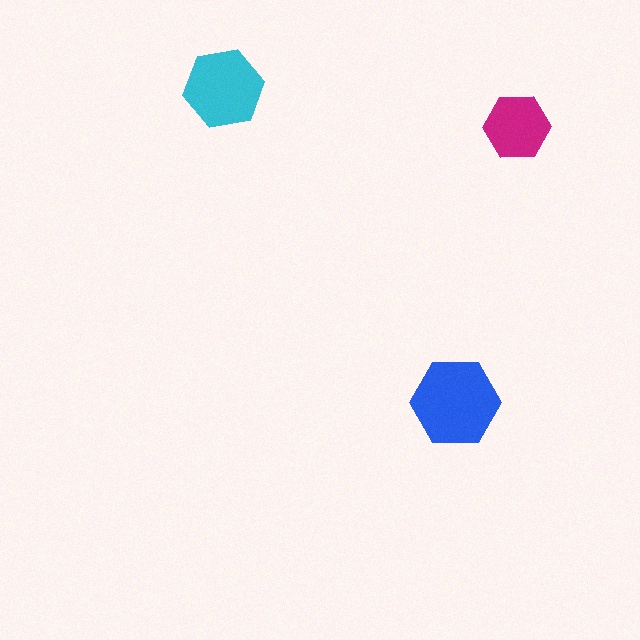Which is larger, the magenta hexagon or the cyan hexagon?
The cyan one.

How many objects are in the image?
There are 3 objects in the image.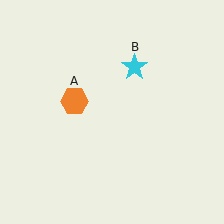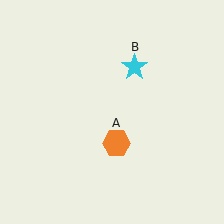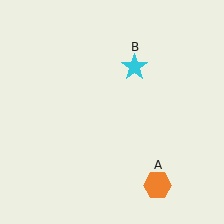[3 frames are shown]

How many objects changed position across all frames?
1 object changed position: orange hexagon (object A).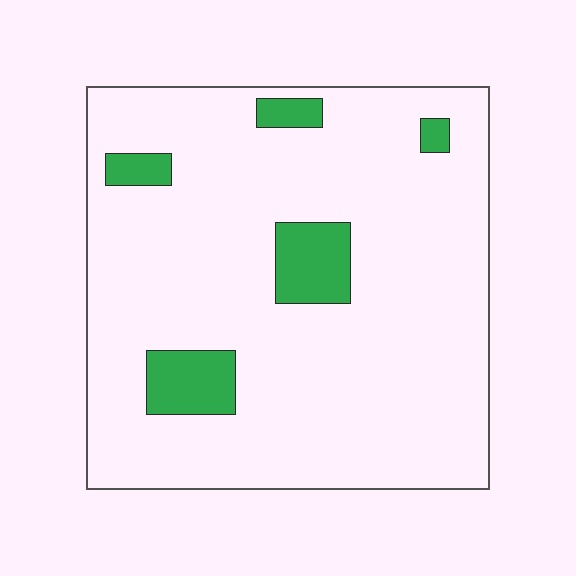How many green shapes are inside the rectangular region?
5.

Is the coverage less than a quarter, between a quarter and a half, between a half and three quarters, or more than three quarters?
Less than a quarter.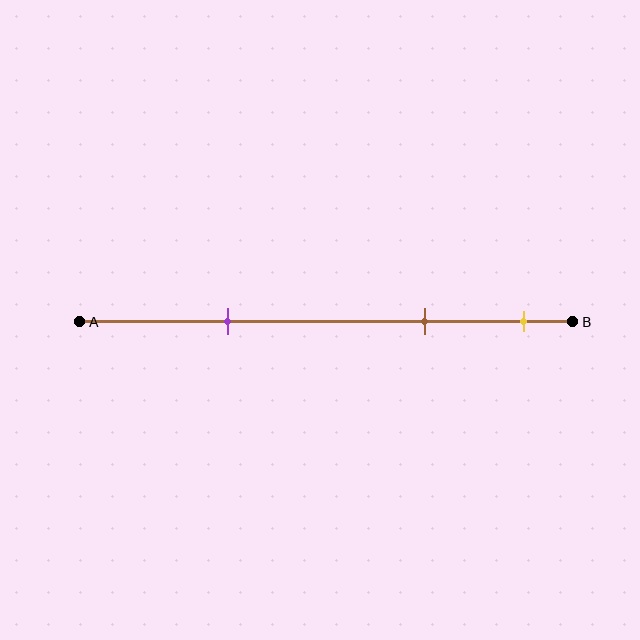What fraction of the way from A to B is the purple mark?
The purple mark is approximately 30% (0.3) of the way from A to B.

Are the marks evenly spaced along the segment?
No, the marks are not evenly spaced.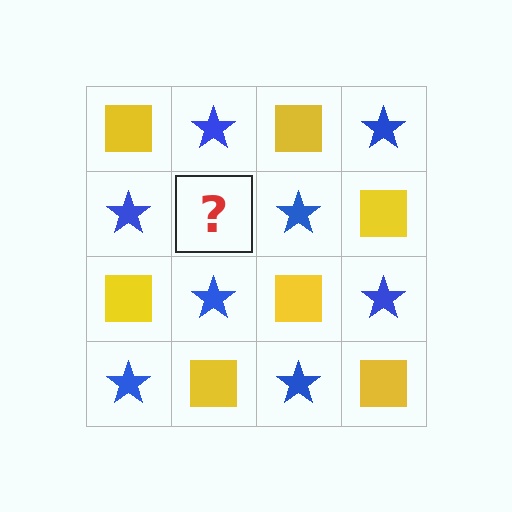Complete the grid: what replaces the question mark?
The question mark should be replaced with a yellow square.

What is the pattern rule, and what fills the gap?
The rule is that it alternates yellow square and blue star in a checkerboard pattern. The gap should be filled with a yellow square.